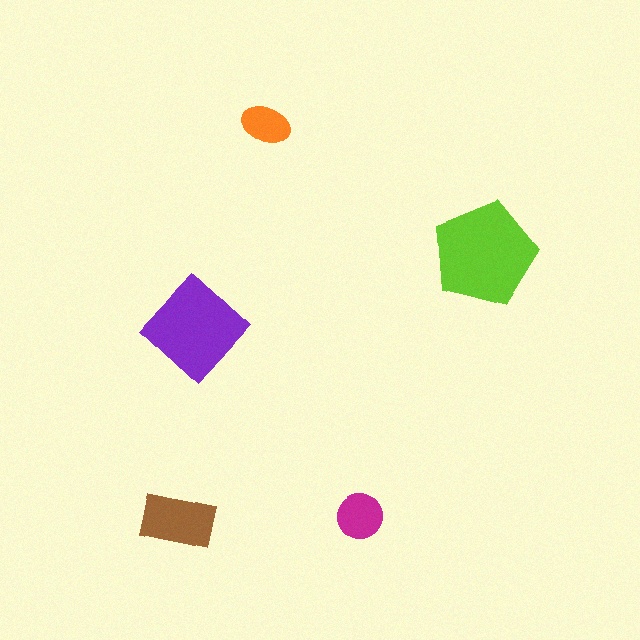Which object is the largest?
The lime pentagon.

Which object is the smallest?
The orange ellipse.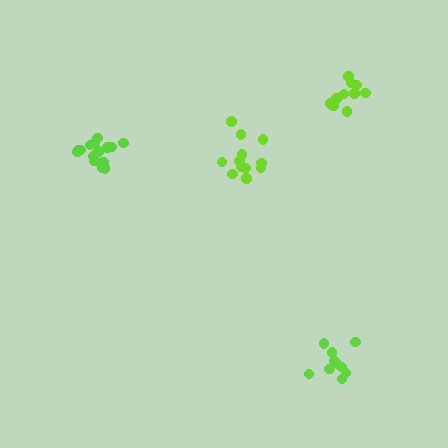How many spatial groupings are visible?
There are 4 spatial groupings.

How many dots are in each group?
Group 1: 10 dots, Group 2: 12 dots, Group 3: 15 dots, Group 4: 10 dots (47 total).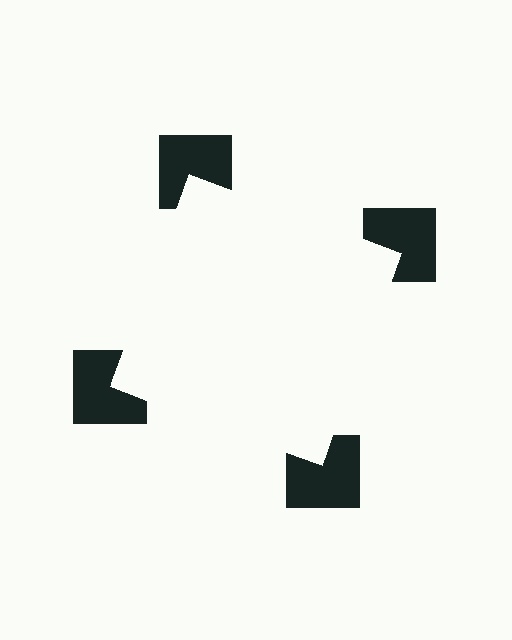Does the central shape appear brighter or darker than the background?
It typically appears slightly brighter than the background, even though no actual brightness change is drawn.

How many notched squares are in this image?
There are 4 — one at each vertex of the illusory square.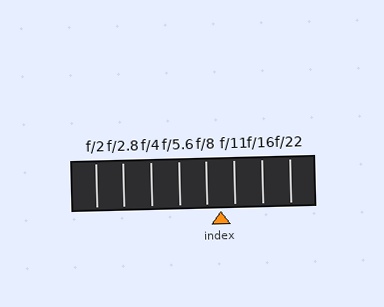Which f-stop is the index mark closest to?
The index mark is closest to f/8.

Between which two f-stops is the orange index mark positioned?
The index mark is between f/8 and f/11.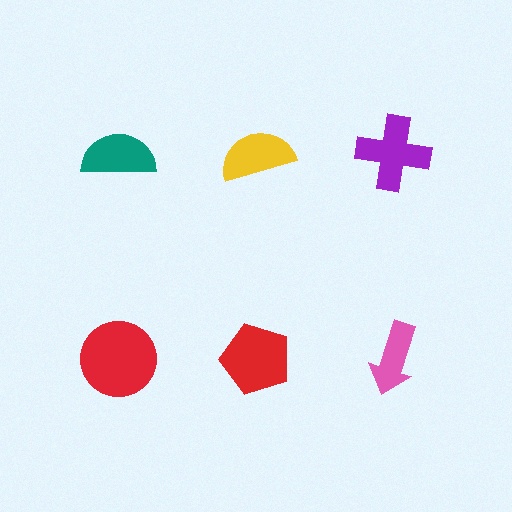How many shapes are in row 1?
3 shapes.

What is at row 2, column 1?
A red circle.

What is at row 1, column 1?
A teal semicircle.